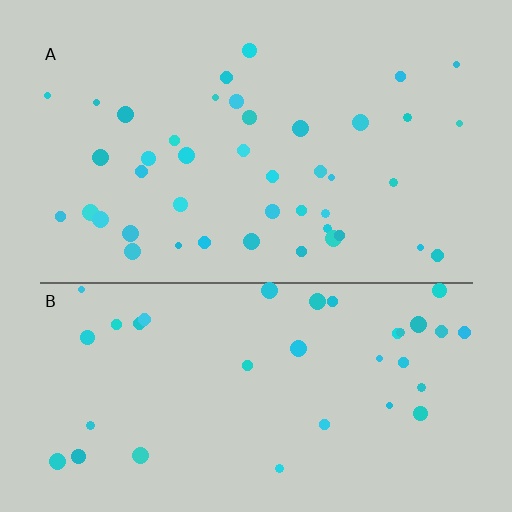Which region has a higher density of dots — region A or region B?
A (the top).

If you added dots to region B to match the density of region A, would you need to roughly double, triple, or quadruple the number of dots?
Approximately double.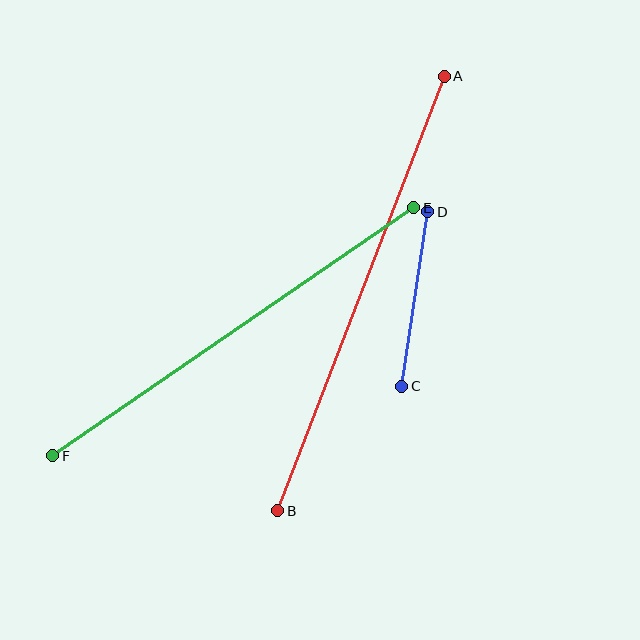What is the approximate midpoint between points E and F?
The midpoint is at approximately (233, 332) pixels.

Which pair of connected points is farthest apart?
Points A and B are farthest apart.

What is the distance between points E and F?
The distance is approximately 438 pixels.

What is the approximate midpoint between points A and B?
The midpoint is at approximately (361, 294) pixels.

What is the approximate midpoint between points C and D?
The midpoint is at approximately (415, 299) pixels.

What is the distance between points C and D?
The distance is approximately 176 pixels.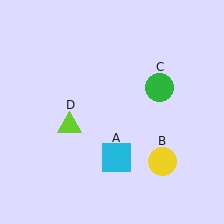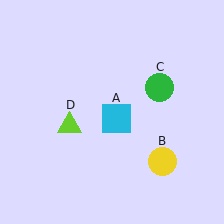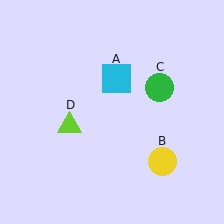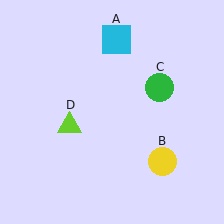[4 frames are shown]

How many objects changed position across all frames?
1 object changed position: cyan square (object A).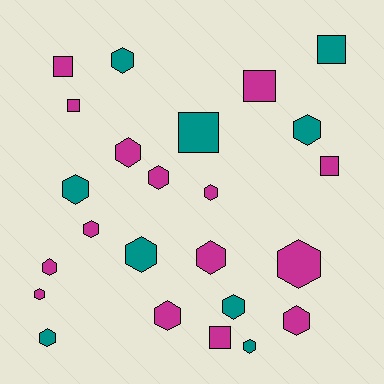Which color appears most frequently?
Magenta, with 15 objects.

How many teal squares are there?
There are 2 teal squares.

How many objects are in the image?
There are 24 objects.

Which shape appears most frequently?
Hexagon, with 17 objects.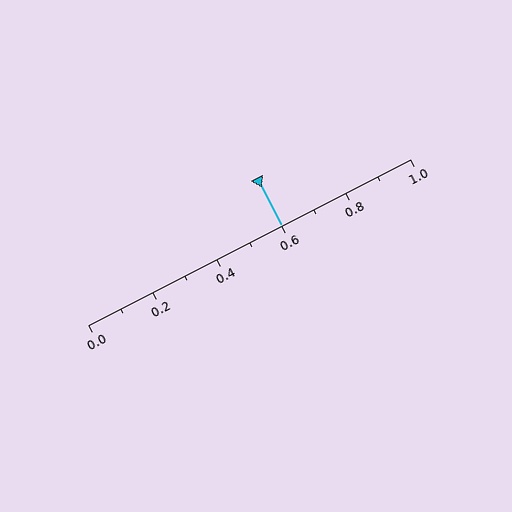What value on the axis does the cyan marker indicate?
The marker indicates approximately 0.6.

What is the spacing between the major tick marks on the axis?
The major ticks are spaced 0.2 apart.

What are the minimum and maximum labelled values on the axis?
The axis runs from 0.0 to 1.0.